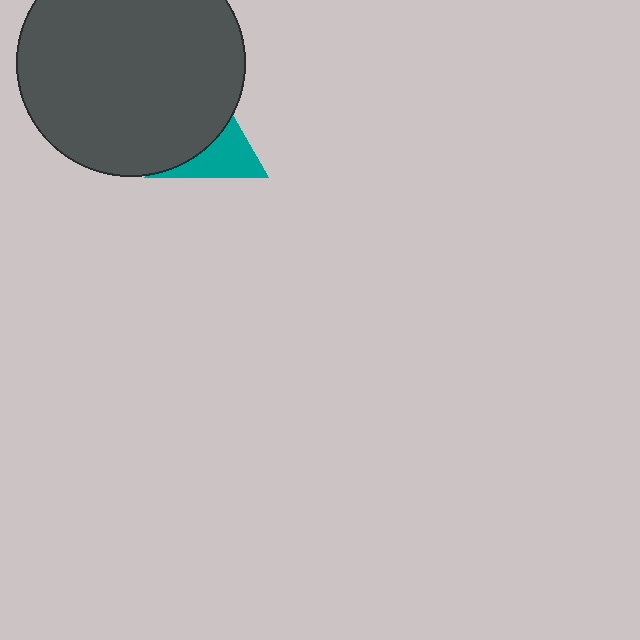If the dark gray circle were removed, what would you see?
You would see the complete teal triangle.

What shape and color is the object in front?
The object in front is a dark gray circle.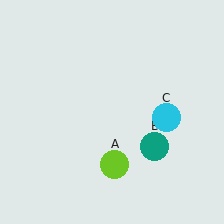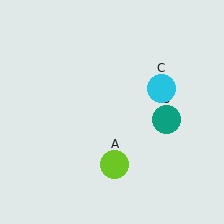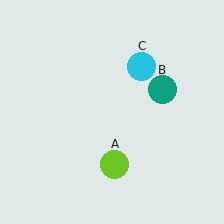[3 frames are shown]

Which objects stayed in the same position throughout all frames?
Lime circle (object A) remained stationary.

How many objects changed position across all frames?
2 objects changed position: teal circle (object B), cyan circle (object C).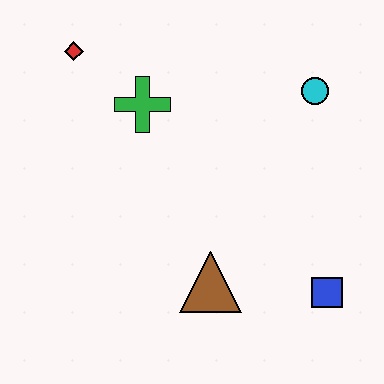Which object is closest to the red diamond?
The green cross is closest to the red diamond.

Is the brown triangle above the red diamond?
No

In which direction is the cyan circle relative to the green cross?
The cyan circle is to the right of the green cross.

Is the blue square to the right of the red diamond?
Yes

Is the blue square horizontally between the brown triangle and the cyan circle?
No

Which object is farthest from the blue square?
The red diamond is farthest from the blue square.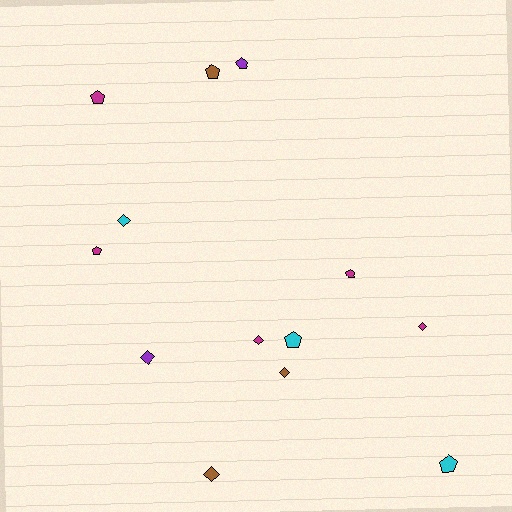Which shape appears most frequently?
Pentagon, with 7 objects.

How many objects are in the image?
There are 13 objects.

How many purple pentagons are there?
There is 1 purple pentagon.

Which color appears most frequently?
Magenta, with 5 objects.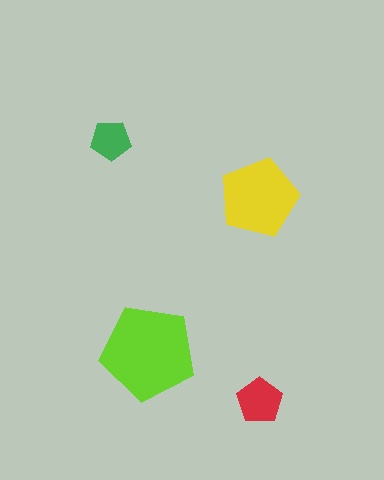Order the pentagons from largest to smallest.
the lime one, the yellow one, the red one, the green one.